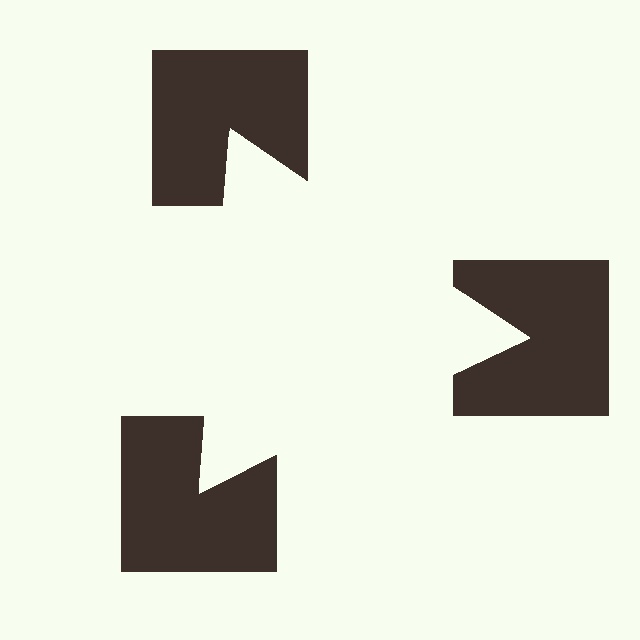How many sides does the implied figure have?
3 sides.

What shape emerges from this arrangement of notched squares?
An illusory triangle — its edges are inferred from the aligned wedge cuts in the notched squares, not physically drawn.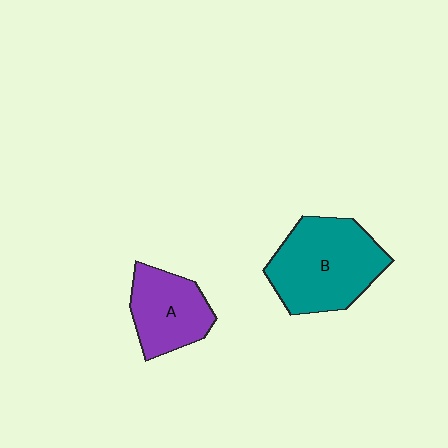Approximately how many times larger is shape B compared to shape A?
Approximately 1.5 times.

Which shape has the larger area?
Shape B (teal).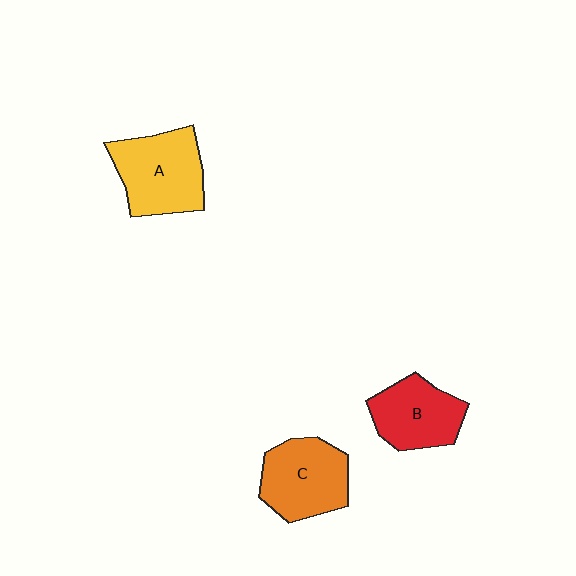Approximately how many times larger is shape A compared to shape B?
Approximately 1.3 times.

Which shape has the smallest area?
Shape B (red).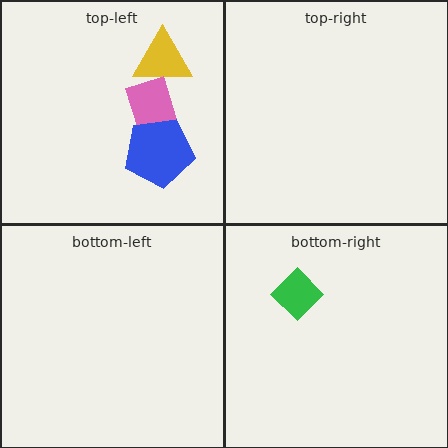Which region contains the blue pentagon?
The top-left region.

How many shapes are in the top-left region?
3.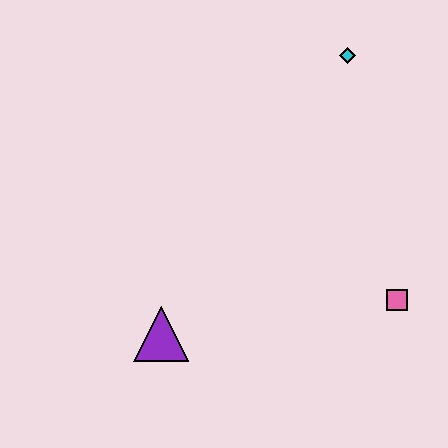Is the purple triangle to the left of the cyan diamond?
Yes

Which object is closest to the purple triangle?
The pink square is closest to the purple triangle.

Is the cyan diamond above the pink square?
Yes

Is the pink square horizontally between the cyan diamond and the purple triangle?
No